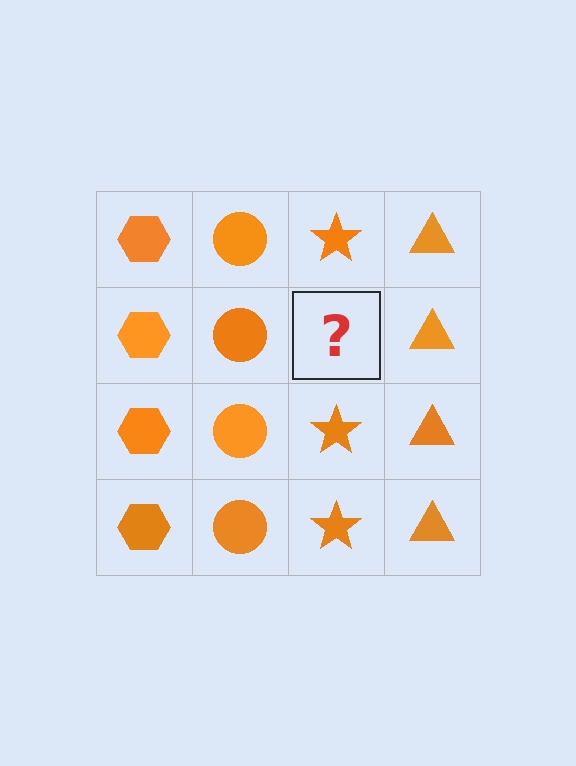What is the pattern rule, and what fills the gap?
The rule is that each column has a consistent shape. The gap should be filled with an orange star.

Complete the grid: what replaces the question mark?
The question mark should be replaced with an orange star.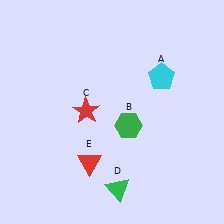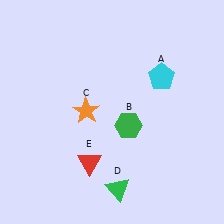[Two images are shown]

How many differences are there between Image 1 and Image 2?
There is 1 difference between the two images.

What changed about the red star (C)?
In Image 1, C is red. In Image 2, it changed to orange.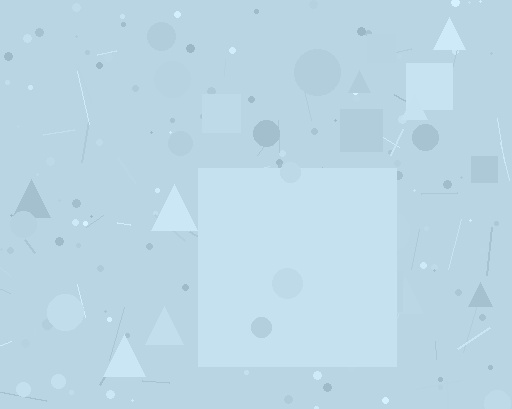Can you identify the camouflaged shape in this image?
The camouflaged shape is a square.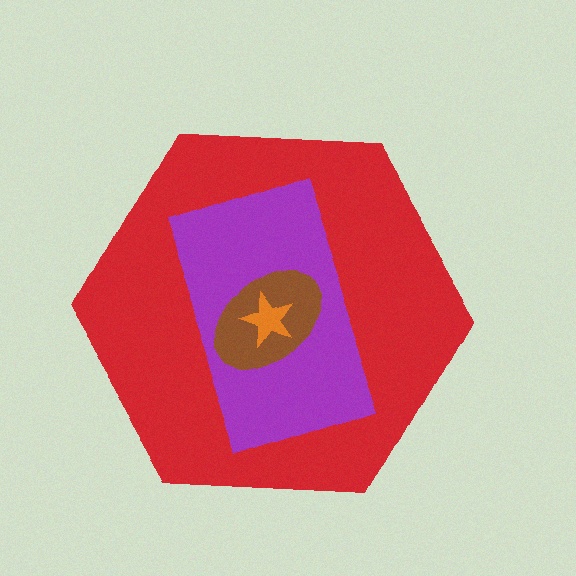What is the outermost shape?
The red hexagon.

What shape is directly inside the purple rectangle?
The brown ellipse.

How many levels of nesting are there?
4.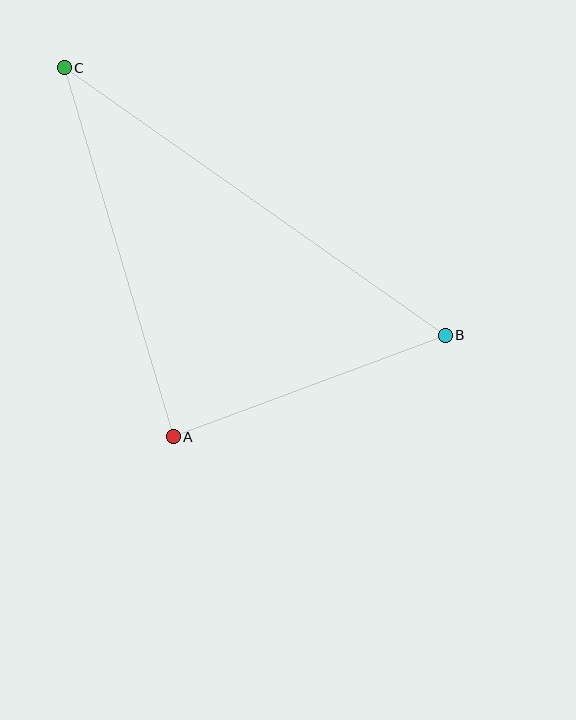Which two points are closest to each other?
Points A and B are closest to each other.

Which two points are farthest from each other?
Points B and C are farthest from each other.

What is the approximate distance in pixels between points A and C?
The distance between A and C is approximately 385 pixels.